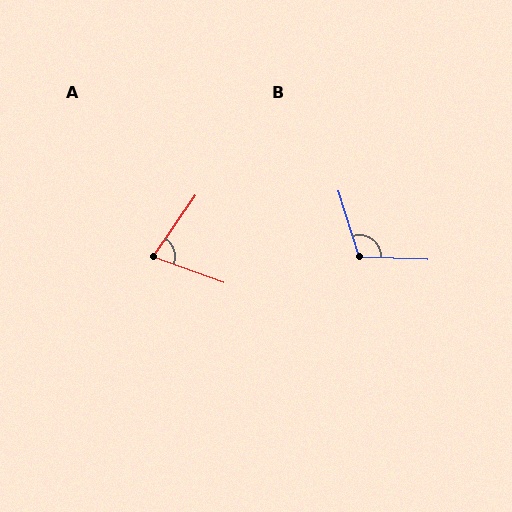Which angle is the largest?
B, at approximately 110 degrees.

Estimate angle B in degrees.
Approximately 110 degrees.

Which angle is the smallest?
A, at approximately 76 degrees.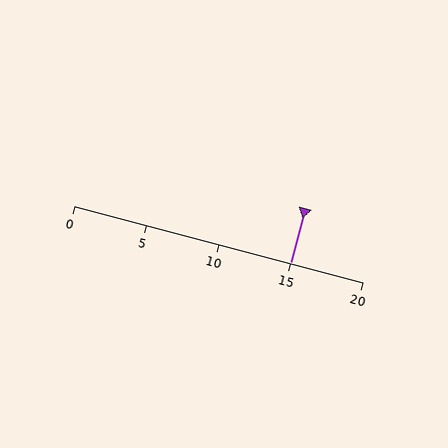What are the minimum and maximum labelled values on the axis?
The axis runs from 0 to 20.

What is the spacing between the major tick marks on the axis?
The major ticks are spaced 5 apart.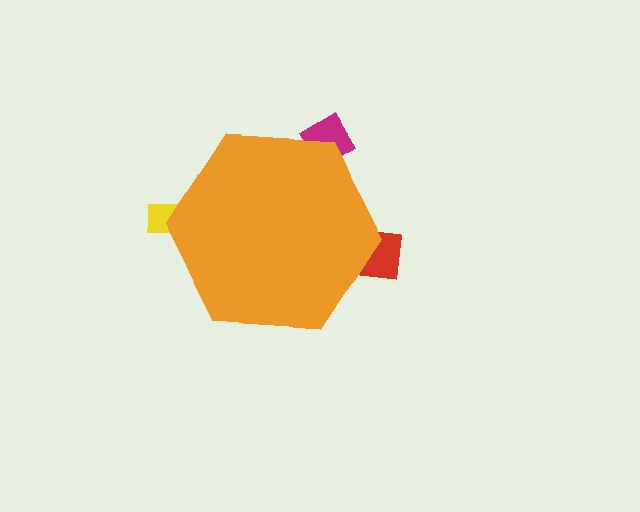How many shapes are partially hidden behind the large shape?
3 shapes are partially hidden.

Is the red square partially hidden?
Yes, the red square is partially hidden behind the orange hexagon.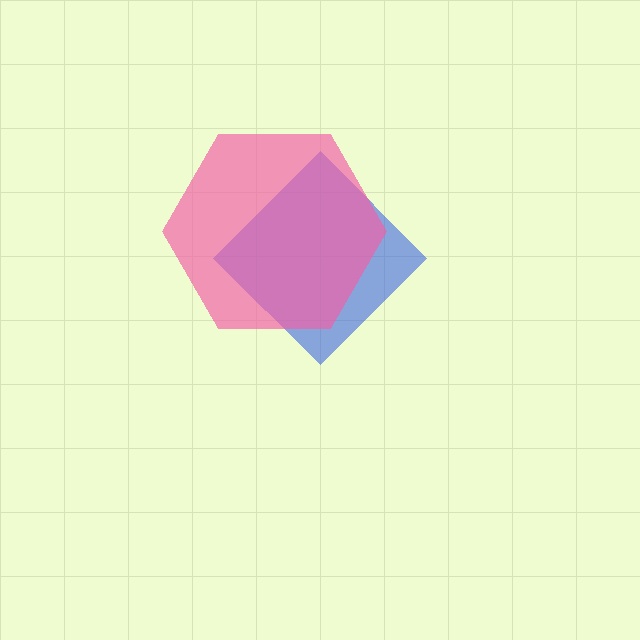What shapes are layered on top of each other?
The layered shapes are: a blue diamond, a pink hexagon.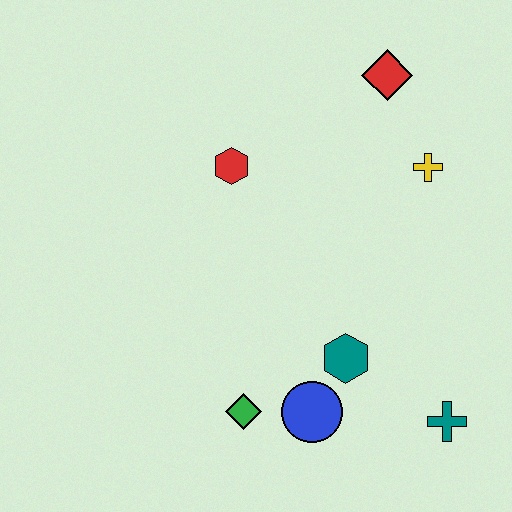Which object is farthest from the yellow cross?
The green diamond is farthest from the yellow cross.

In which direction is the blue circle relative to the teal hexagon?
The blue circle is below the teal hexagon.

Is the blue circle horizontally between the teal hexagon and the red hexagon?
Yes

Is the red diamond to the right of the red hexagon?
Yes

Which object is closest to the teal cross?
The teal hexagon is closest to the teal cross.